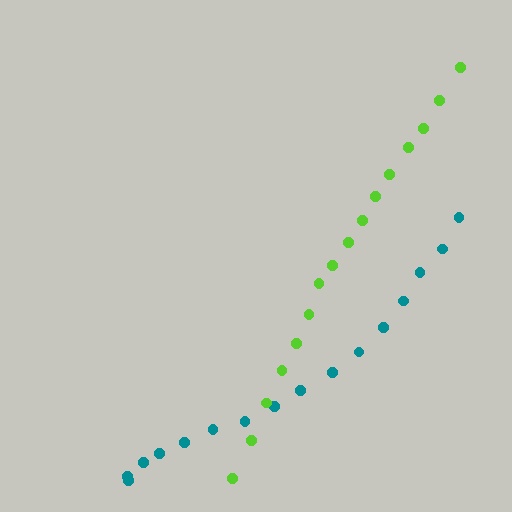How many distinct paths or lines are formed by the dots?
There are 2 distinct paths.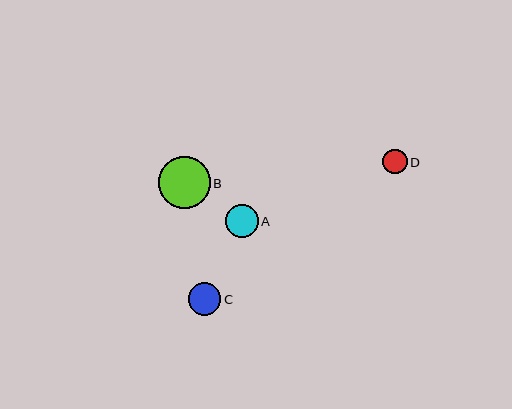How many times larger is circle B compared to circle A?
Circle B is approximately 1.6 times the size of circle A.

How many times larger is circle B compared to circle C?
Circle B is approximately 1.6 times the size of circle C.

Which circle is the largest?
Circle B is the largest with a size of approximately 52 pixels.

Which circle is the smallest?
Circle D is the smallest with a size of approximately 24 pixels.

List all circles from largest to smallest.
From largest to smallest: B, A, C, D.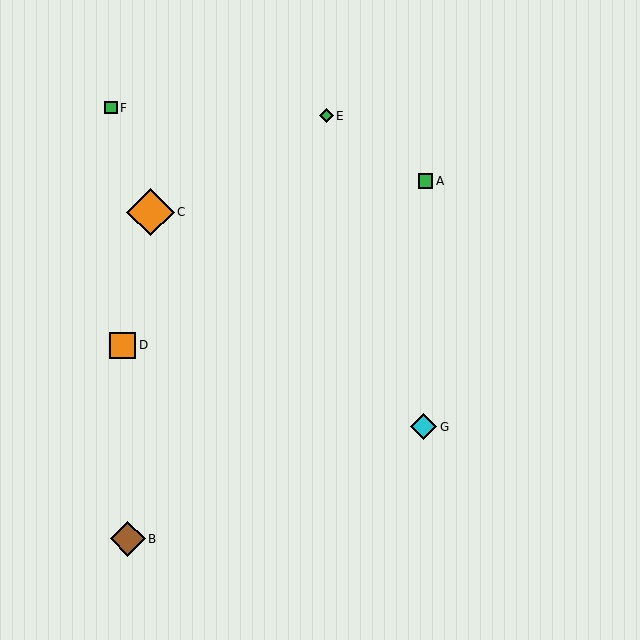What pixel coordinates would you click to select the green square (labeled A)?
Click at (426, 181) to select the green square A.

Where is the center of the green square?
The center of the green square is at (426, 181).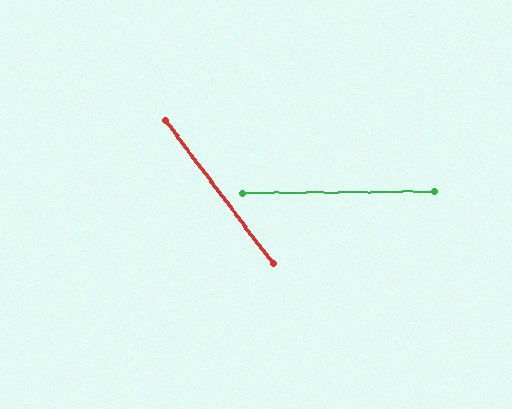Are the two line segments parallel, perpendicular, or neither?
Neither parallel nor perpendicular — they differ by about 54°.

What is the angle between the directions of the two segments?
Approximately 54 degrees.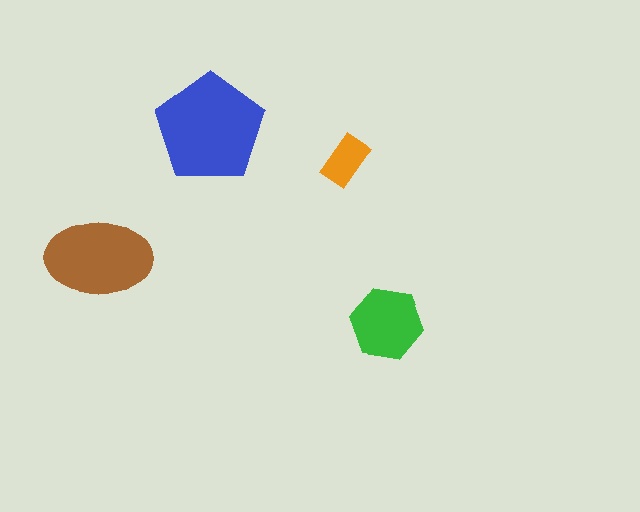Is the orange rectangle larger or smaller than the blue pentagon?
Smaller.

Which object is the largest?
The blue pentagon.